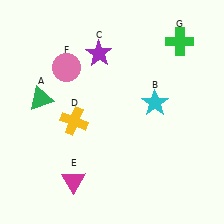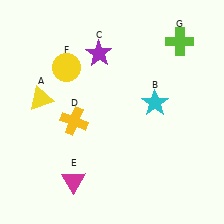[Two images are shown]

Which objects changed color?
A changed from green to yellow. F changed from pink to yellow. G changed from green to lime.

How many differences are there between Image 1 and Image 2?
There are 3 differences between the two images.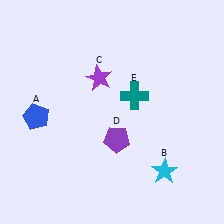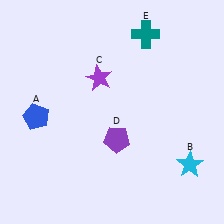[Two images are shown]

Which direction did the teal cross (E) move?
The teal cross (E) moved up.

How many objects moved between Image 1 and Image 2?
2 objects moved between the two images.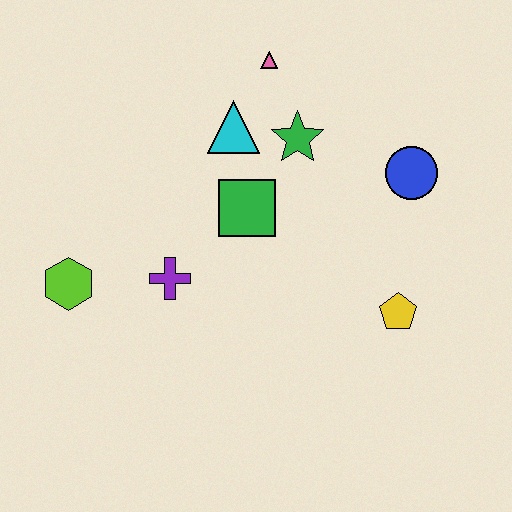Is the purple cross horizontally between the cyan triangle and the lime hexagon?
Yes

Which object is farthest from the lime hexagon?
The blue circle is farthest from the lime hexagon.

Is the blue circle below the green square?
No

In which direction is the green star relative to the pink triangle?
The green star is below the pink triangle.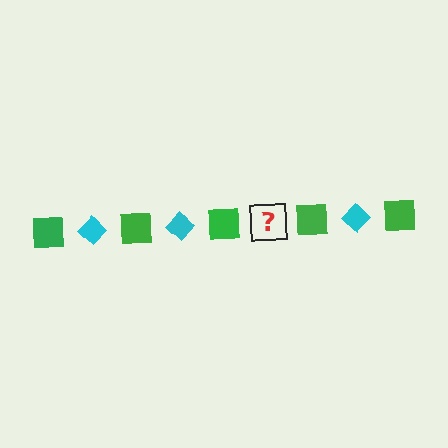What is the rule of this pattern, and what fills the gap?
The rule is that the pattern alternates between green square and cyan diamond. The gap should be filled with a cyan diamond.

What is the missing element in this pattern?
The missing element is a cyan diamond.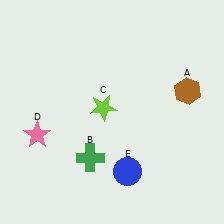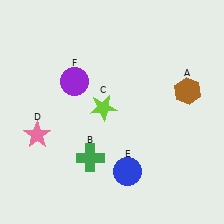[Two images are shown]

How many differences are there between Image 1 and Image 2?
There is 1 difference between the two images.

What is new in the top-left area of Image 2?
A purple circle (F) was added in the top-left area of Image 2.